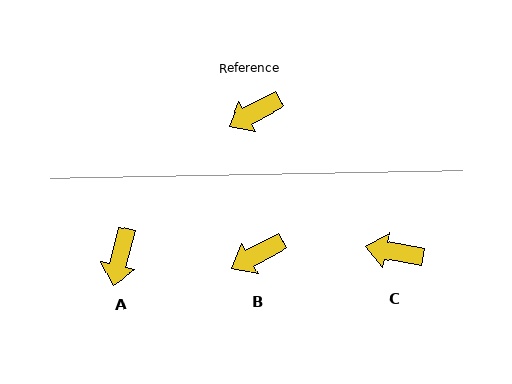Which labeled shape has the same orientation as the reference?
B.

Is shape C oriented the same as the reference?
No, it is off by about 39 degrees.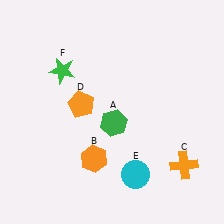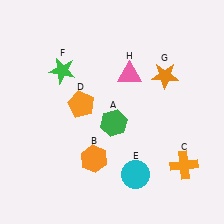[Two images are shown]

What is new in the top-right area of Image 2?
A pink triangle (H) was added in the top-right area of Image 2.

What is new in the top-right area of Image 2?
An orange star (G) was added in the top-right area of Image 2.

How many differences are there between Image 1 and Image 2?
There are 2 differences between the two images.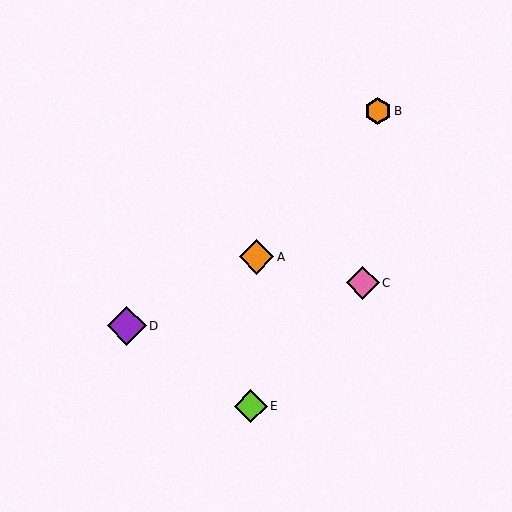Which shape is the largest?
The purple diamond (labeled D) is the largest.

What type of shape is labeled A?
Shape A is an orange diamond.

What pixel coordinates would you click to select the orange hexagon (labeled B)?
Click at (378, 111) to select the orange hexagon B.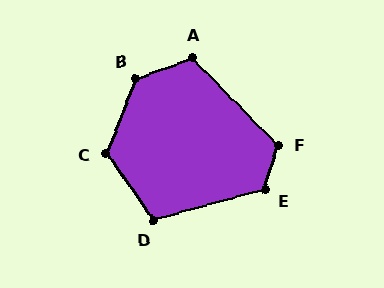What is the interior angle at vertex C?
Approximately 124 degrees (obtuse).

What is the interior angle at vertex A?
Approximately 114 degrees (obtuse).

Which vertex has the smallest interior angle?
D, at approximately 109 degrees.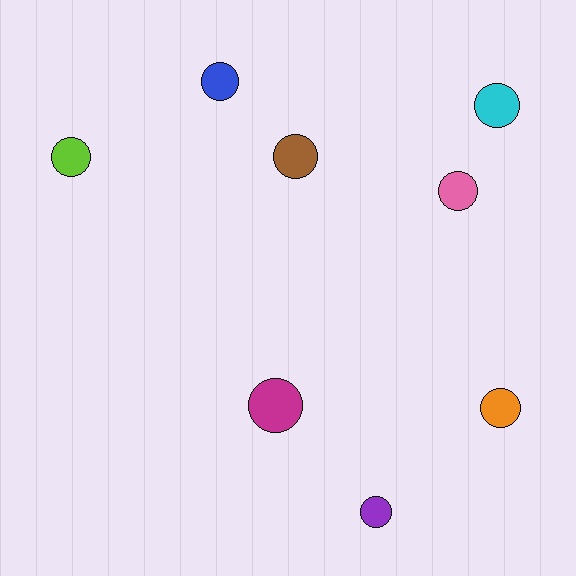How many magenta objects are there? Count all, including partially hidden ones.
There is 1 magenta object.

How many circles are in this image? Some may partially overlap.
There are 8 circles.